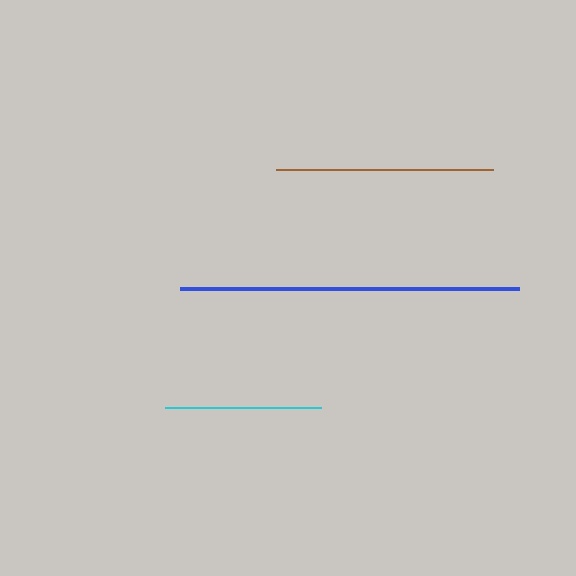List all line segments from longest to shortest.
From longest to shortest: blue, brown, cyan.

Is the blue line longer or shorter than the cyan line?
The blue line is longer than the cyan line.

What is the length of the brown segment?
The brown segment is approximately 218 pixels long.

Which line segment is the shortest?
The cyan line is the shortest at approximately 156 pixels.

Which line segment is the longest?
The blue line is the longest at approximately 340 pixels.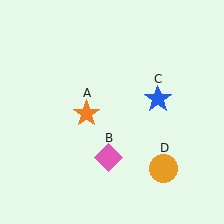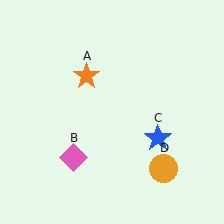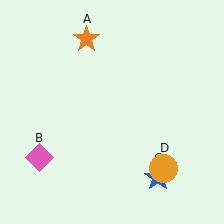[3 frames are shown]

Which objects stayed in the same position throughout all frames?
Orange circle (object D) remained stationary.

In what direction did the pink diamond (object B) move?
The pink diamond (object B) moved left.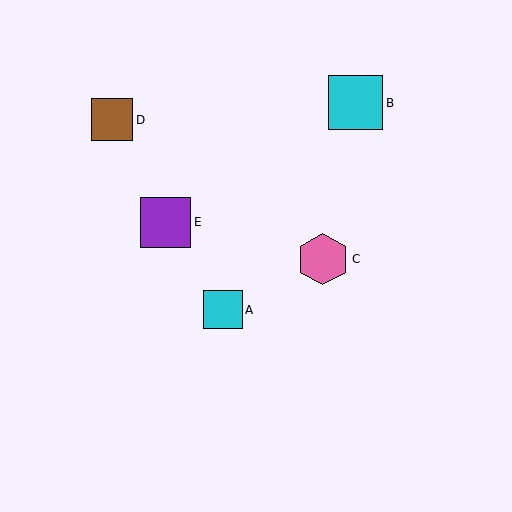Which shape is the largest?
The cyan square (labeled B) is the largest.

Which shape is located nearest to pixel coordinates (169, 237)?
The purple square (labeled E) at (166, 222) is nearest to that location.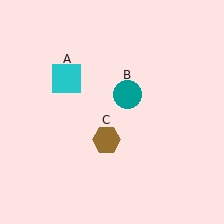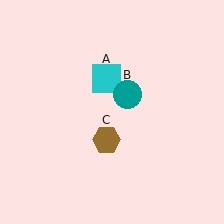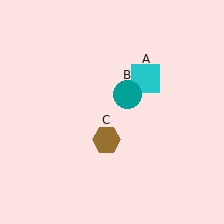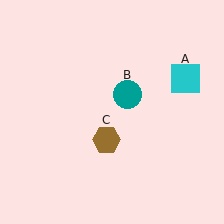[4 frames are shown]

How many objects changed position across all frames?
1 object changed position: cyan square (object A).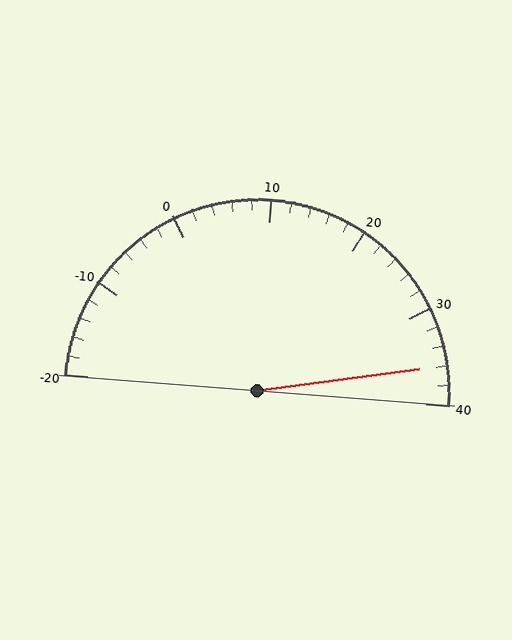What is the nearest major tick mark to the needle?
The nearest major tick mark is 40.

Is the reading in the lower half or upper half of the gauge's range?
The reading is in the upper half of the range (-20 to 40).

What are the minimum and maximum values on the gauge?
The gauge ranges from -20 to 40.